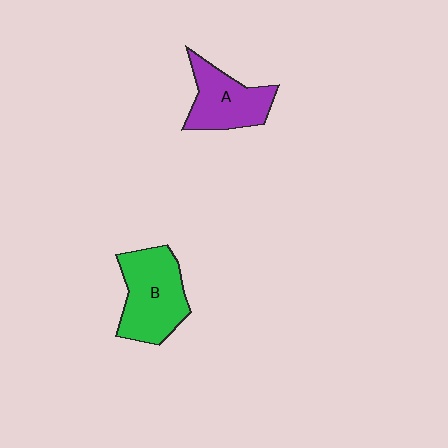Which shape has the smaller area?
Shape A (purple).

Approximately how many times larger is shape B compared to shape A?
Approximately 1.3 times.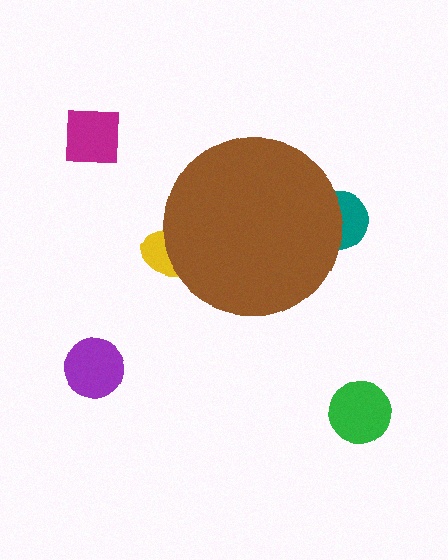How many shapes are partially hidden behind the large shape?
2 shapes are partially hidden.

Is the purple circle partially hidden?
No, the purple circle is fully visible.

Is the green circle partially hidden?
No, the green circle is fully visible.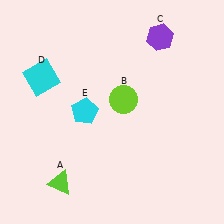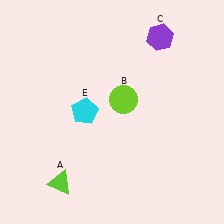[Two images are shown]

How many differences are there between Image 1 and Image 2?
There is 1 difference between the two images.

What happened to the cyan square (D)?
The cyan square (D) was removed in Image 2. It was in the top-left area of Image 1.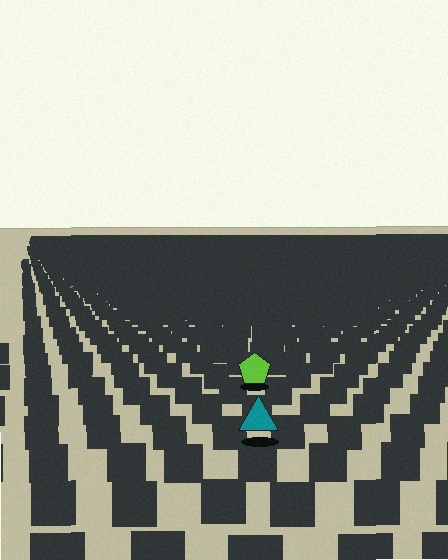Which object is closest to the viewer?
The teal triangle is closest. The texture marks near it are larger and more spread out.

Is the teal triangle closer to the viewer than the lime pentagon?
Yes. The teal triangle is closer — you can tell from the texture gradient: the ground texture is coarser near it.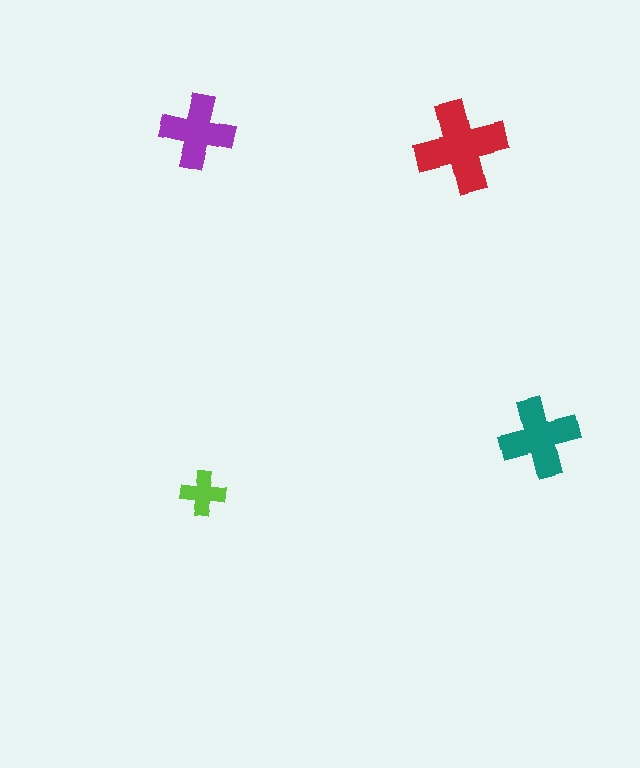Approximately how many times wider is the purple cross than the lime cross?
About 1.5 times wider.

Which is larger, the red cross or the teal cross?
The red one.